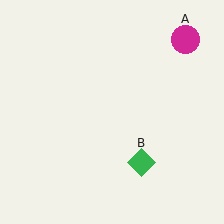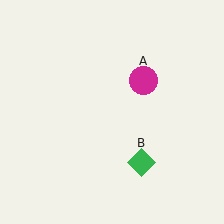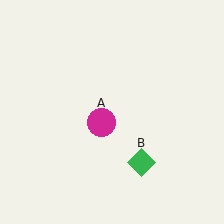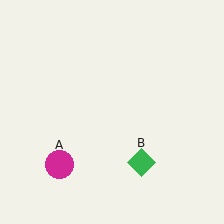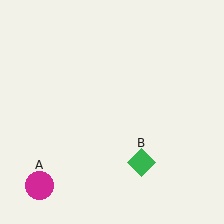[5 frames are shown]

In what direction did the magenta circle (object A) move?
The magenta circle (object A) moved down and to the left.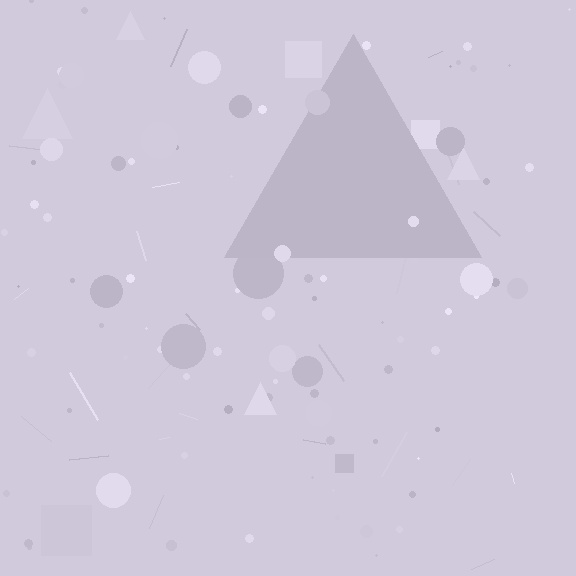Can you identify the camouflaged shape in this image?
The camouflaged shape is a triangle.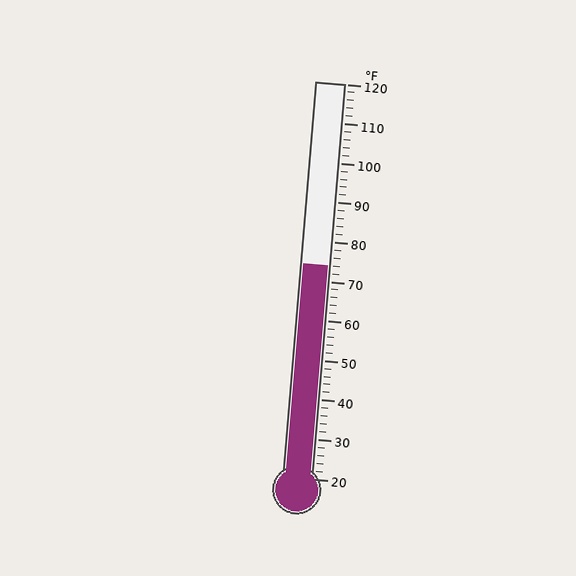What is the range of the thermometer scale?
The thermometer scale ranges from 20°F to 120°F.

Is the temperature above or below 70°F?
The temperature is above 70°F.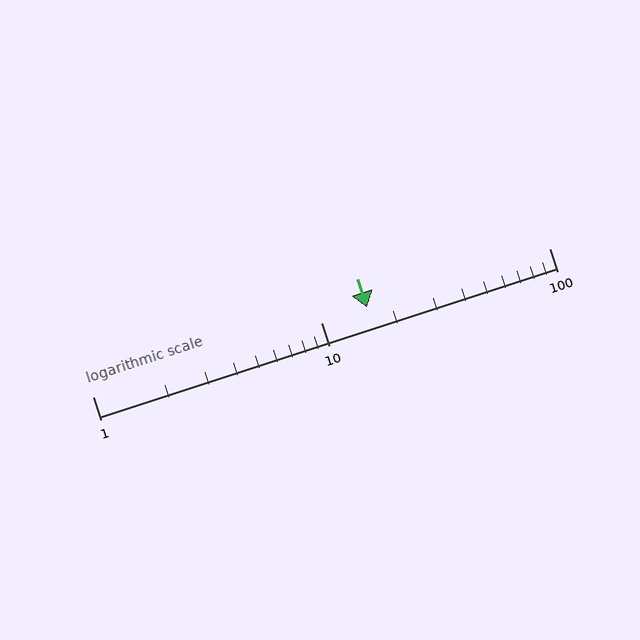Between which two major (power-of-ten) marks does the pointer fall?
The pointer is between 10 and 100.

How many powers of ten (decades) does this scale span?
The scale spans 2 decades, from 1 to 100.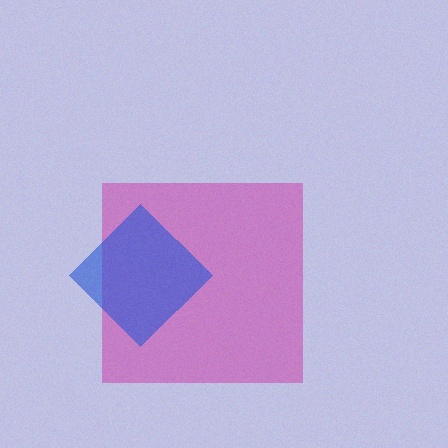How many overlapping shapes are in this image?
There are 2 overlapping shapes in the image.